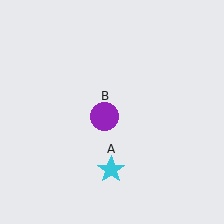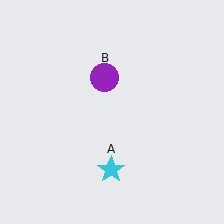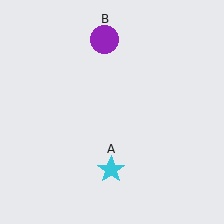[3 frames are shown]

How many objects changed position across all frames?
1 object changed position: purple circle (object B).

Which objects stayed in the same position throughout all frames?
Cyan star (object A) remained stationary.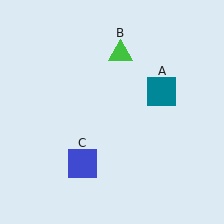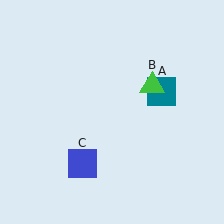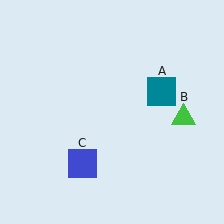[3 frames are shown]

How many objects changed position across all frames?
1 object changed position: green triangle (object B).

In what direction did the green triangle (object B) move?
The green triangle (object B) moved down and to the right.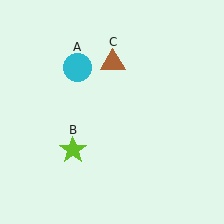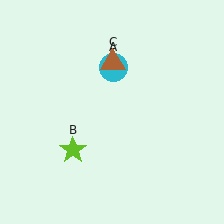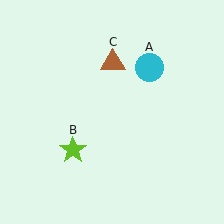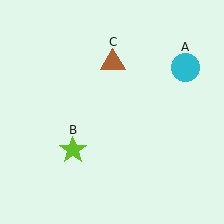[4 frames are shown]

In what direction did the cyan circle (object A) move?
The cyan circle (object A) moved right.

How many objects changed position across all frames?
1 object changed position: cyan circle (object A).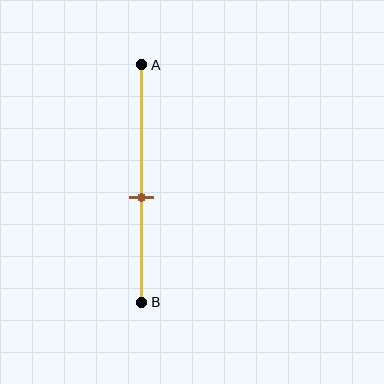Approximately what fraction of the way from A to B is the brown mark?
The brown mark is approximately 55% of the way from A to B.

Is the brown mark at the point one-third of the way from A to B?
No, the mark is at about 55% from A, not at the 33% one-third point.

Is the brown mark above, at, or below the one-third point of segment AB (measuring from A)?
The brown mark is below the one-third point of segment AB.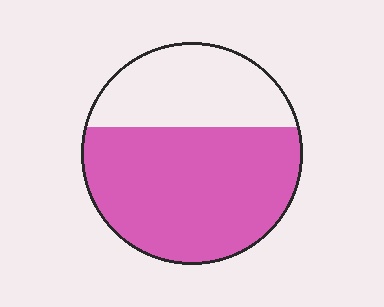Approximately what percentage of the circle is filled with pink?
Approximately 65%.